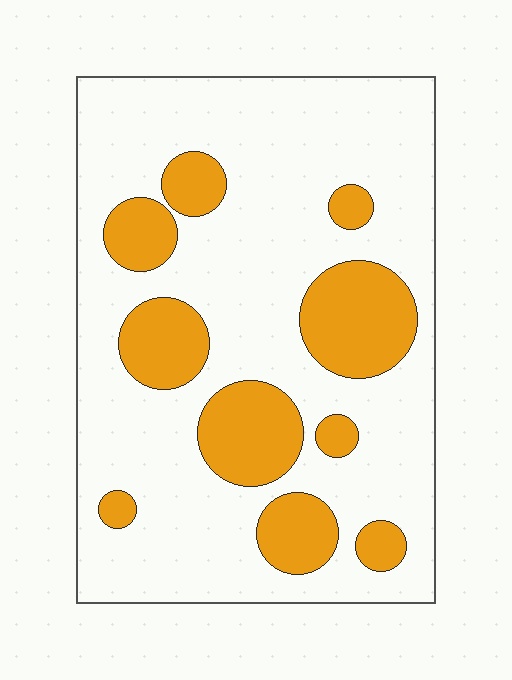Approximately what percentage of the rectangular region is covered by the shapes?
Approximately 25%.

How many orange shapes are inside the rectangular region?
10.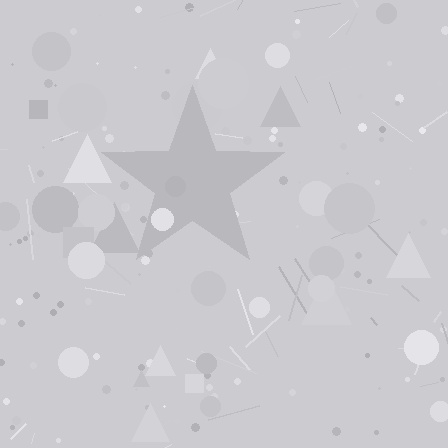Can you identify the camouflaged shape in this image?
The camouflaged shape is a star.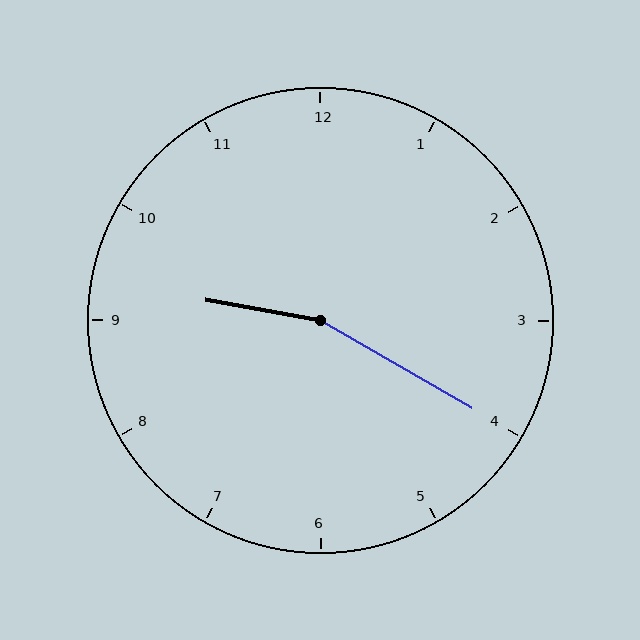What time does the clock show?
9:20.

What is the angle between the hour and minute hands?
Approximately 160 degrees.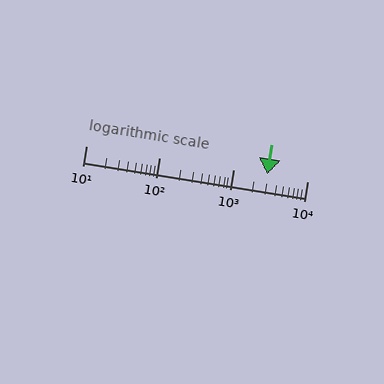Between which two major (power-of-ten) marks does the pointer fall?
The pointer is between 1000 and 10000.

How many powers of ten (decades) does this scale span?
The scale spans 3 decades, from 10 to 10000.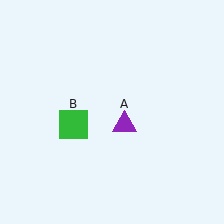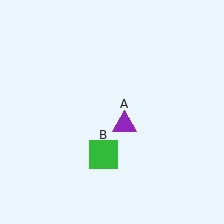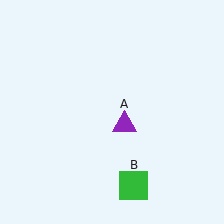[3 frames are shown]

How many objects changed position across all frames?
1 object changed position: green square (object B).